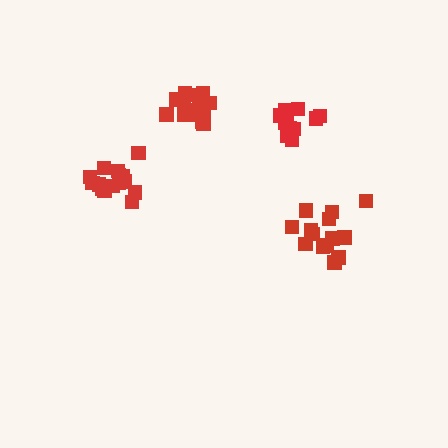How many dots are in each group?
Group 1: 16 dots, Group 2: 14 dots, Group 3: 14 dots, Group 4: 17 dots (61 total).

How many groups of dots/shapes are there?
There are 4 groups.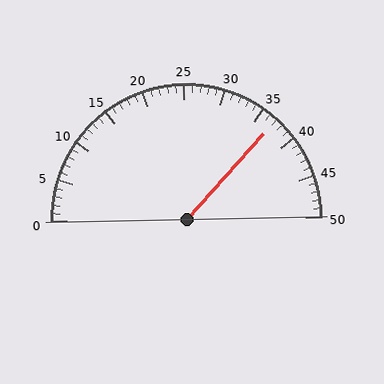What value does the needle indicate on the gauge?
The needle indicates approximately 37.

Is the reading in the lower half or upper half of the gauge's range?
The reading is in the upper half of the range (0 to 50).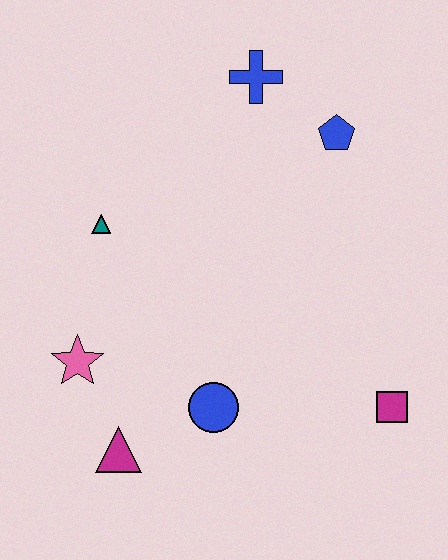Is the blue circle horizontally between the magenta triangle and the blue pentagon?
Yes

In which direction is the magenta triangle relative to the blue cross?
The magenta triangle is below the blue cross.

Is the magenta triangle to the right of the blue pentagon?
No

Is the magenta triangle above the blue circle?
No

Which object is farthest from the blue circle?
The blue cross is farthest from the blue circle.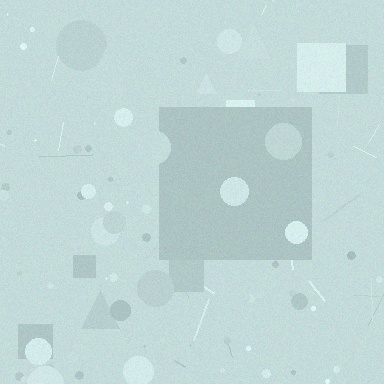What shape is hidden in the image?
A square is hidden in the image.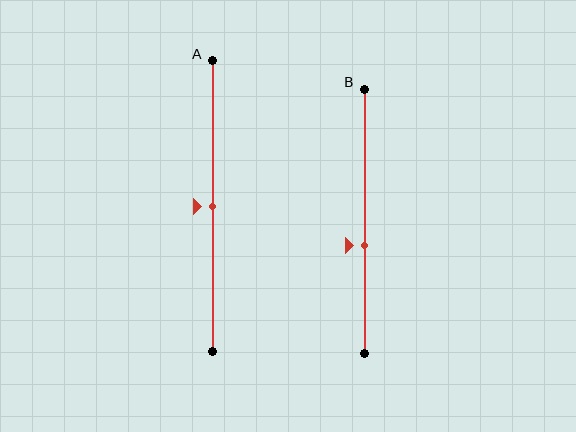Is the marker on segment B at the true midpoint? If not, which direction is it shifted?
No, the marker on segment B is shifted downward by about 9% of the segment length.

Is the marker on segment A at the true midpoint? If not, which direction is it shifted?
Yes, the marker on segment A is at the true midpoint.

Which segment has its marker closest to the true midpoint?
Segment A has its marker closest to the true midpoint.